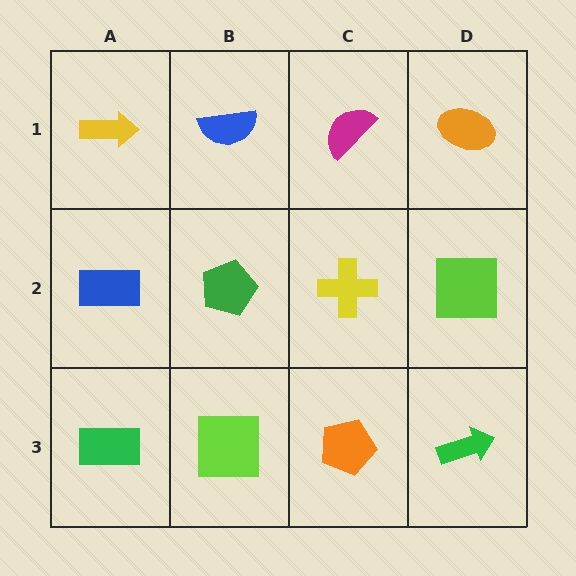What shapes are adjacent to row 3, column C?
A yellow cross (row 2, column C), a lime square (row 3, column B), a green arrow (row 3, column D).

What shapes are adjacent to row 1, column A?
A blue rectangle (row 2, column A), a blue semicircle (row 1, column B).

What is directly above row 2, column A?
A yellow arrow.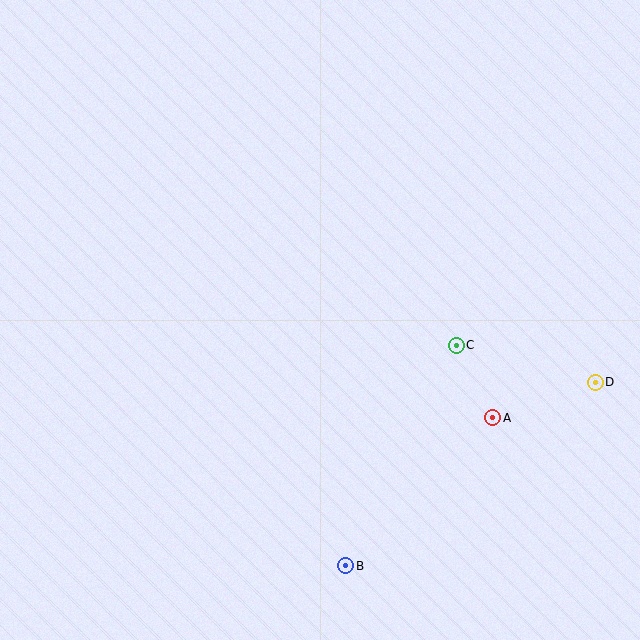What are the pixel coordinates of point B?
Point B is at (346, 566).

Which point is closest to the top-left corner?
Point C is closest to the top-left corner.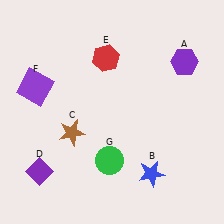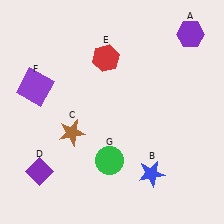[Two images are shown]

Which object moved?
The purple hexagon (A) moved up.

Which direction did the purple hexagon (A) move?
The purple hexagon (A) moved up.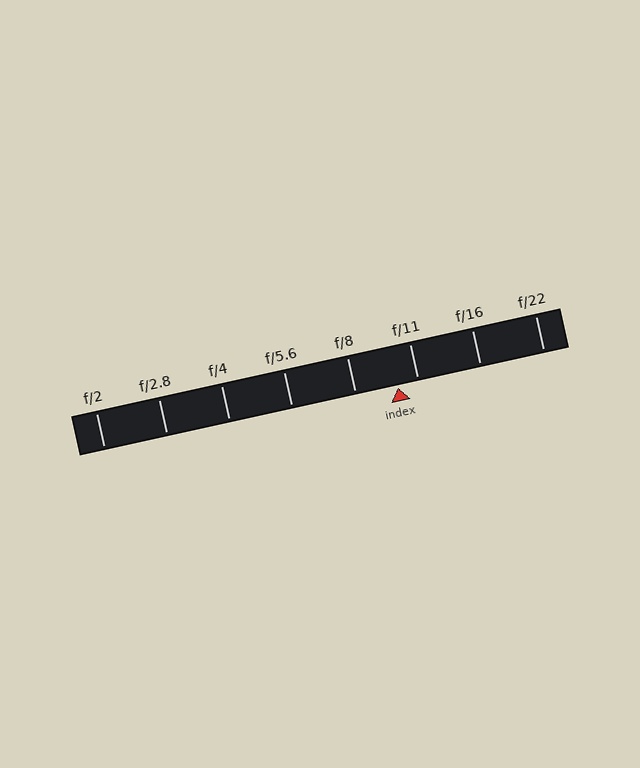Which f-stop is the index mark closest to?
The index mark is closest to f/11.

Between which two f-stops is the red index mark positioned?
The index mark is between f/8 and f/11.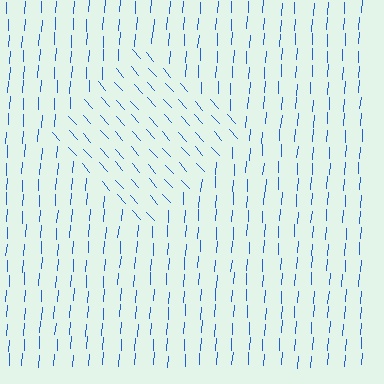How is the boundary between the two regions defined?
The boundary is defined purely by a change in line orientation (approximately 45 degrees difference). All lines are the same color and thickness.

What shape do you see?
I see a diamond.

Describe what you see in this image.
The image is filled with small blue line segments. A diamond region in the image has lines oriented differently from the surrounding lines, creating a visible texture boundary.